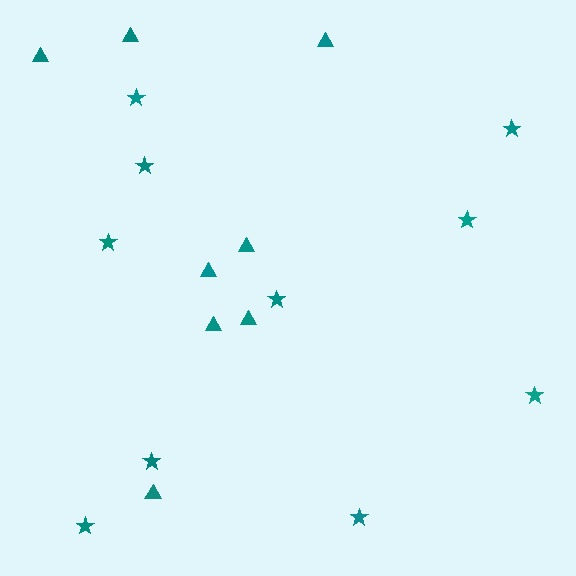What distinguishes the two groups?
There are 2 groups: one group of triangles (8) and one group of stars (10).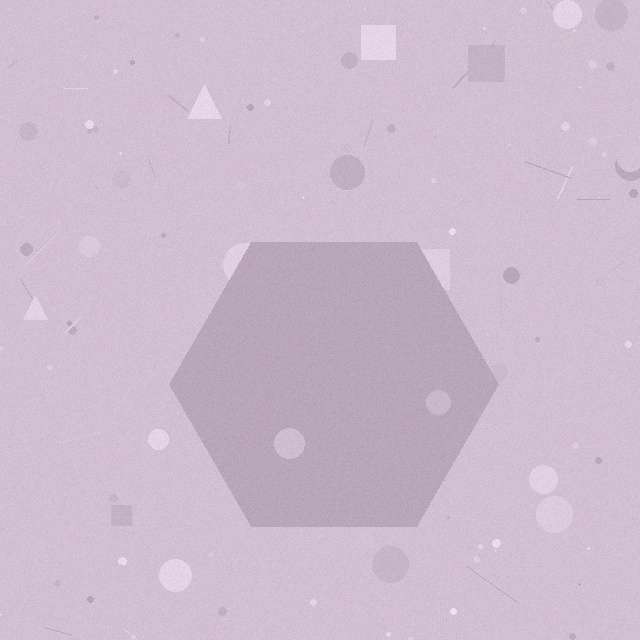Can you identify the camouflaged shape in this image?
The camouflaged shape is a hexagon.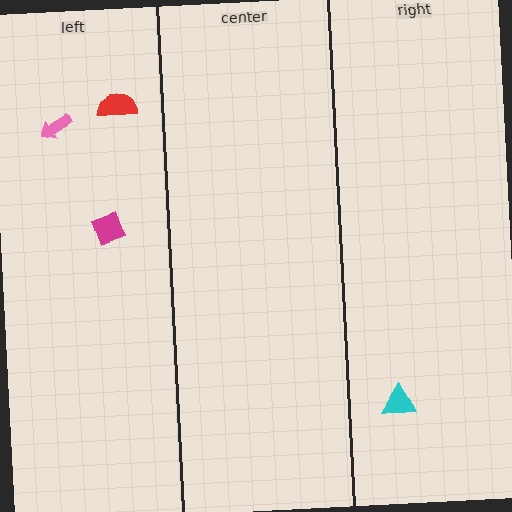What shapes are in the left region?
The pink arrow, the red semicircle, the magenta diamond.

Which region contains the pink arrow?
The left region.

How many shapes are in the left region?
3.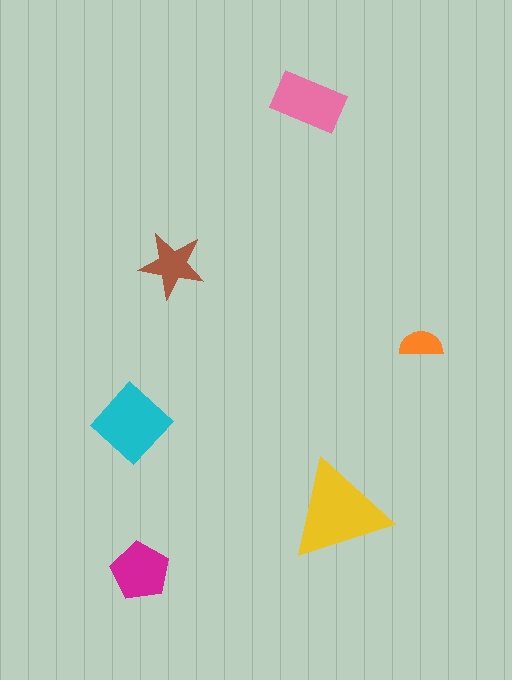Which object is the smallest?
The orange semicircle.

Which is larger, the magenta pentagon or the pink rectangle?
The pink rectangle.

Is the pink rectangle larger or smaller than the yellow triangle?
Smaller.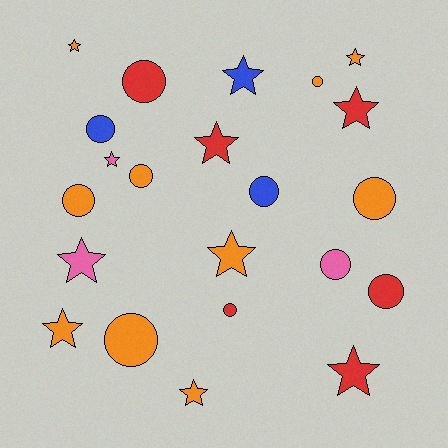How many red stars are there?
There are 3 red stars.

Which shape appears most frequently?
Circle, with 11 objects.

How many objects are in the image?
There are 22 objects.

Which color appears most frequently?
Orange, with 10 objects.